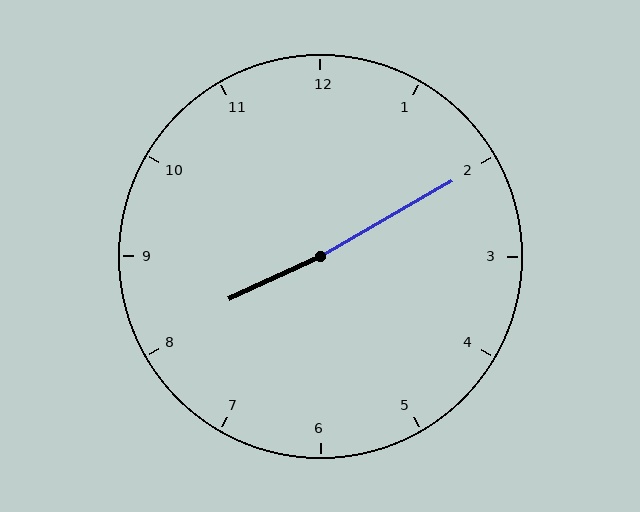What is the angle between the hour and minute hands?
Approximately 175 degrees.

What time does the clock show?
8:10.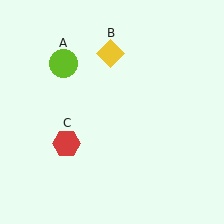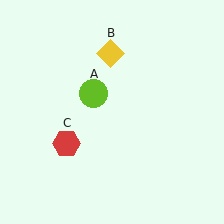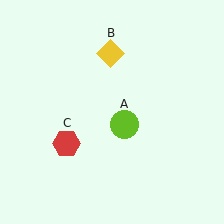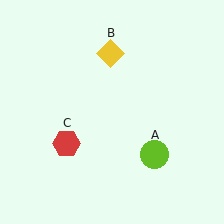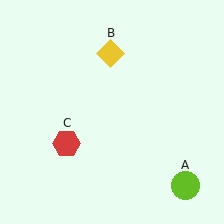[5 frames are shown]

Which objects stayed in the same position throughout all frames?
Yellow diamond (object B) and red hexagon (object C) remained stationary.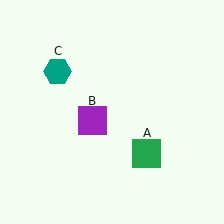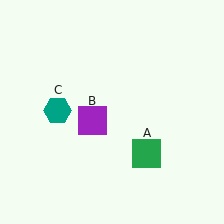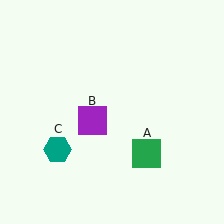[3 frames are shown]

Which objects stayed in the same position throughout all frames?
Green square (object A) and purple square (object B) remained stationary.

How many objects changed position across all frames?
1 object changed position: teal hexagon (object C).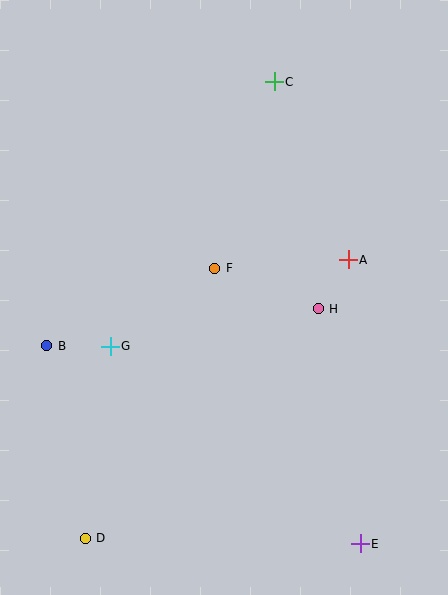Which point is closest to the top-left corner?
Point C is closest to the top-left corner.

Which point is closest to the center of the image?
Point F at (215, 268) is closest to the center.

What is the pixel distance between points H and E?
The distance between H and E is 239 pixels.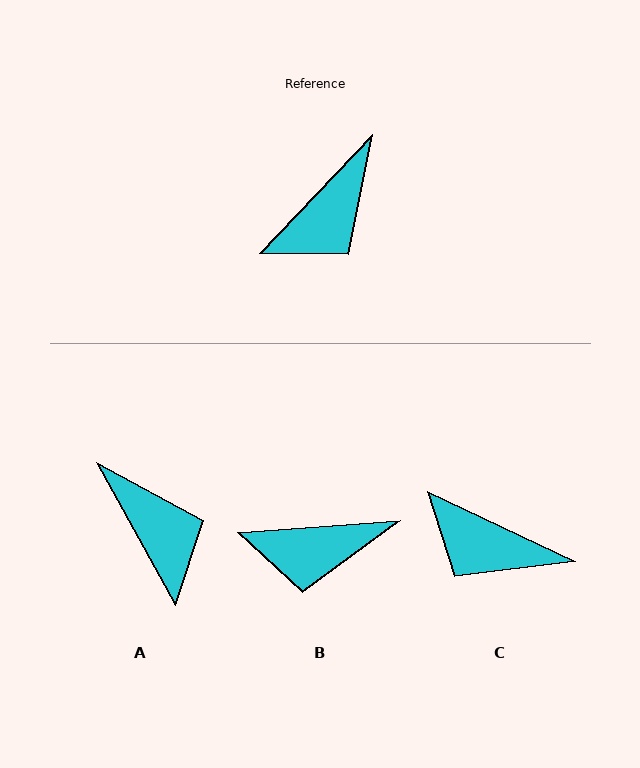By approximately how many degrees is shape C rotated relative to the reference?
Approximately 72 degrees clockwise.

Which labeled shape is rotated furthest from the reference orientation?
A, about 72 degrees away.